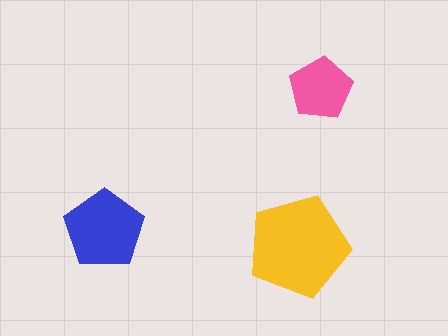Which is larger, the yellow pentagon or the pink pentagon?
The yellow one.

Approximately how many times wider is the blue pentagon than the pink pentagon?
About 1.5 times wider.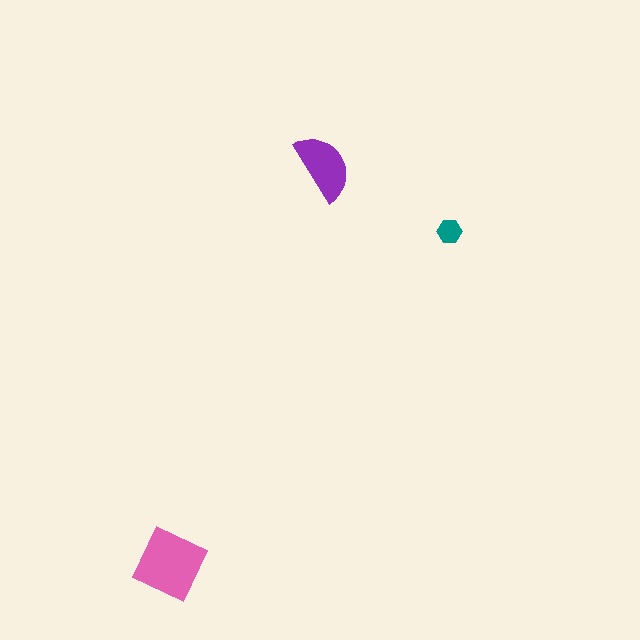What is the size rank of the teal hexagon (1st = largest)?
3rd.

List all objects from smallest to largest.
The teal hexagon, the purple semicircle, the pink diamond.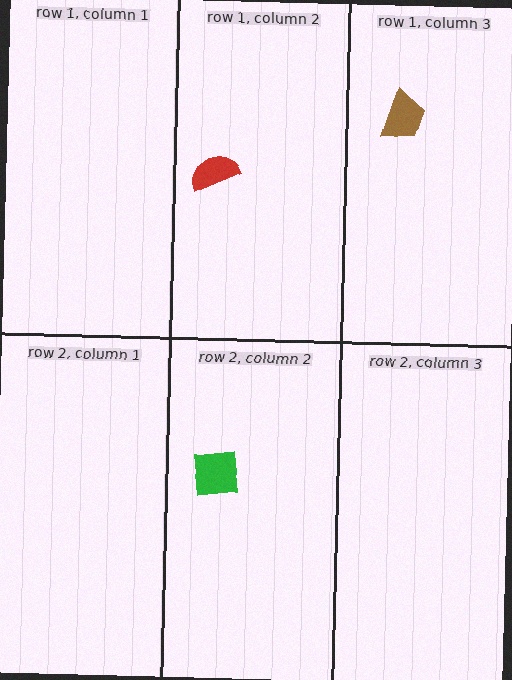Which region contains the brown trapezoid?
The row 1, column 3 region.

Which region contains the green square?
The row 2, column 2 region.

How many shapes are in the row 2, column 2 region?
1.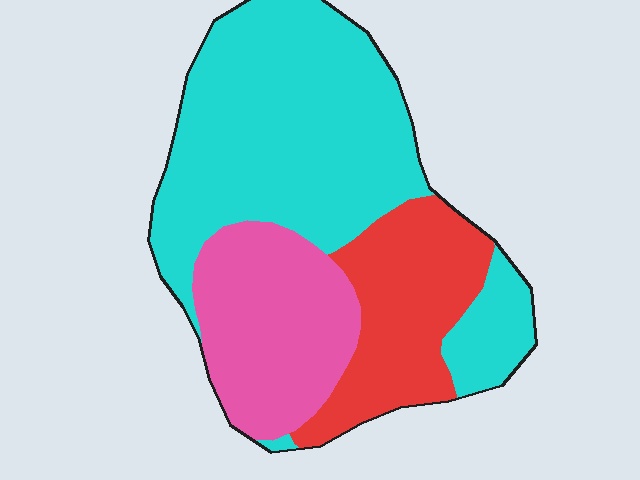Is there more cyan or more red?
Cyan.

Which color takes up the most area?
Cyan, at roughly 55%.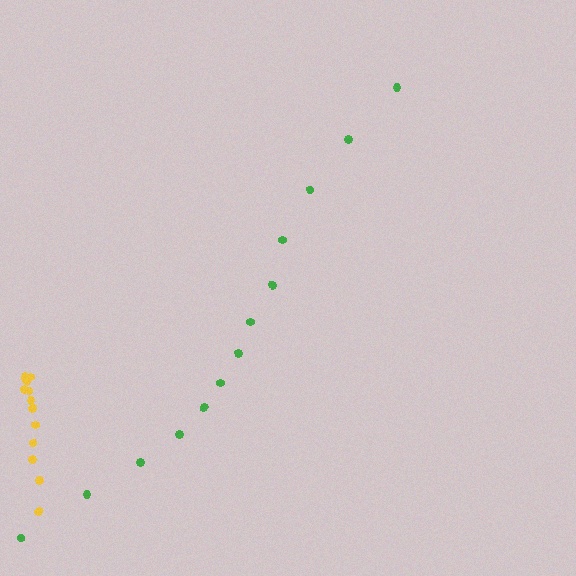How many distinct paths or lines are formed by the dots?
There are 2 distinct paths.